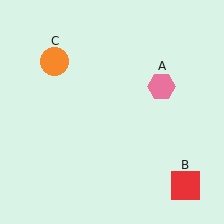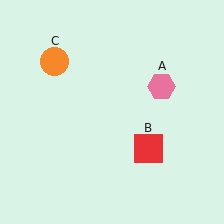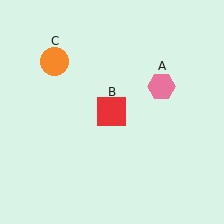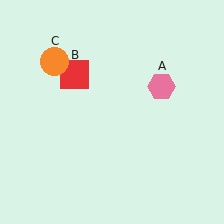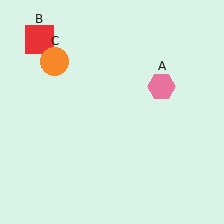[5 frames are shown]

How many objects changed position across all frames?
1 object changed position: red square (object B).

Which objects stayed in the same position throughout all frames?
Pink hexagon (object A) and orange circle (object C) remained stationary.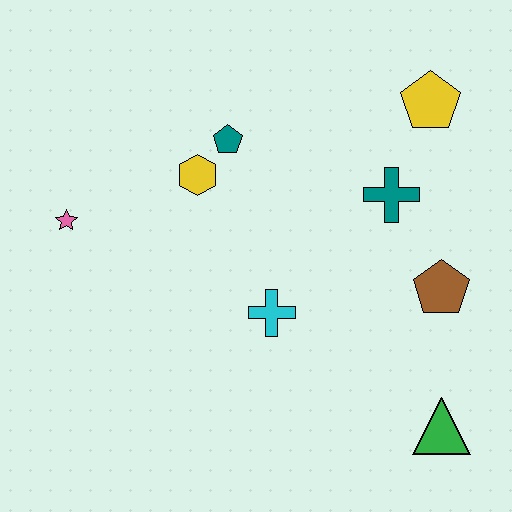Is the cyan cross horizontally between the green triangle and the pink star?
Yes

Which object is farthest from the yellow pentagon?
The pink star is farthest from the yellow pentagon.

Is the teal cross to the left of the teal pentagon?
No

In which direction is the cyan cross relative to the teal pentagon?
The cyan cross is below the teal pentagon.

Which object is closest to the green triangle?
The brown pentagon is closest to the green triangle.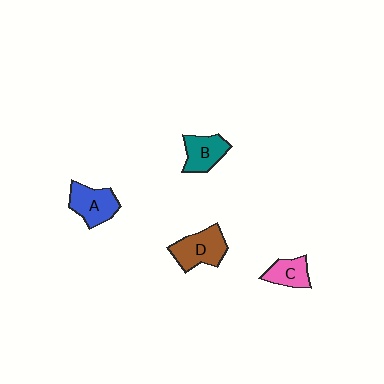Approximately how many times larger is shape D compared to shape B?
Approximately 1.3 times.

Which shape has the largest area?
Shape D (brown).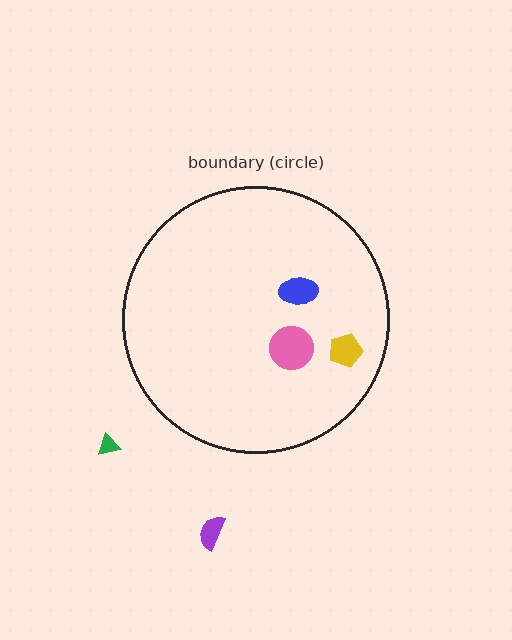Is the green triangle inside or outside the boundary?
Outside.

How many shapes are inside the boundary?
3 inside, 2 outside.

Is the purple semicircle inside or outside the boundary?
Outside.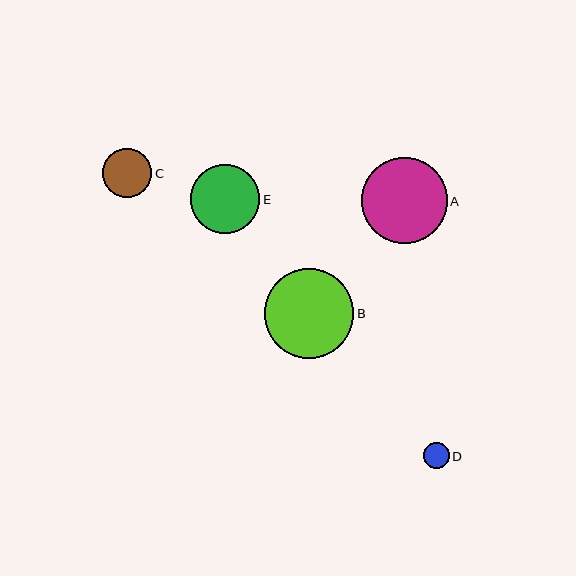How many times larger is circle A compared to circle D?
Circle A is approximately 3.4 times the size of circle D.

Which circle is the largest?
Circle B is the largest with a size of approximately 90 pixels.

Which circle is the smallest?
Circle D is the smallest with a size of approximately 25 pixels.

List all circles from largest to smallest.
From largest to smallest: B, A, E, C, D.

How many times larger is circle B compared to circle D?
Circle B is approximately 3.5 times the size of circle D.